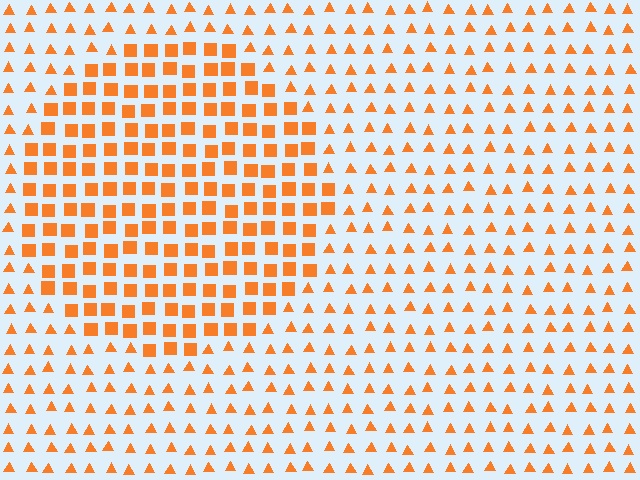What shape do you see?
I see a circle.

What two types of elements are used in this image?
The image uses squares inside the circle region and triangles outside it.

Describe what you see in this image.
The image is filled with small orange elements arranged in a uniform grid. A circle-shaped region contains squares, while the surrounding area contains triangles. The boundary is defined purely by the change in element shape.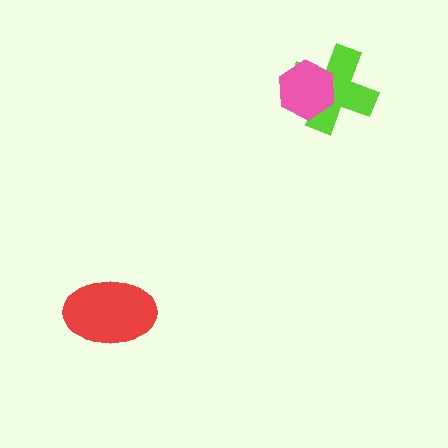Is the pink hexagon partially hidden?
No, no other shape covers it.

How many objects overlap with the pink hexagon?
1 object overlaps with the pink hexagon.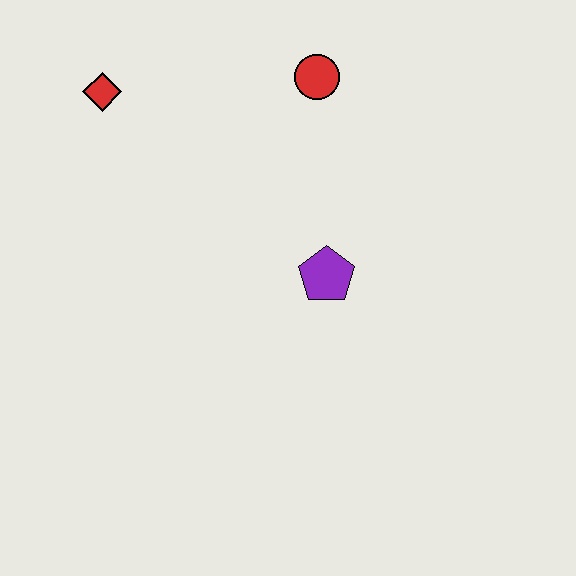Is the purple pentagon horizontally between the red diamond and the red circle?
No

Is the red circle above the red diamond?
Yes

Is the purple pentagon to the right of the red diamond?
Yes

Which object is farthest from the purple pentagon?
The red diamond is farthest from the purple pentagon.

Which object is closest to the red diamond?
The red circle is closest to the red diamond.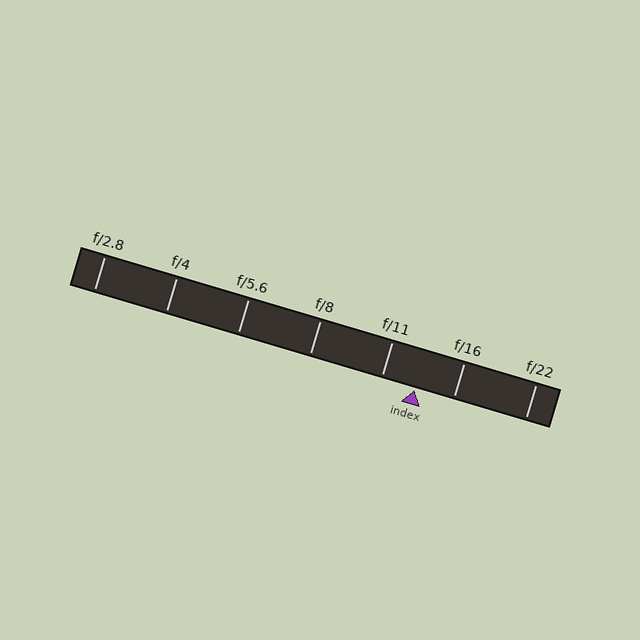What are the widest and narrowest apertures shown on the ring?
The widest aperture shown is f/2.8 and the narrowest is f/22.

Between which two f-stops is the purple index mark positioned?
The index mark is between f/11 and f/16.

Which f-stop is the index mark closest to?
The index mark is closest to f/11.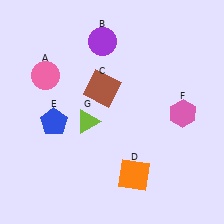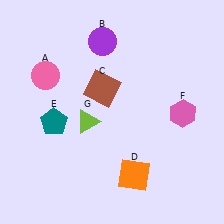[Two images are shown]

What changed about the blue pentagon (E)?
In Image 1, E is blue. In Image 2, it changed to teal.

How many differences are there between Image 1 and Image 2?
There is 1 difference between the two images.